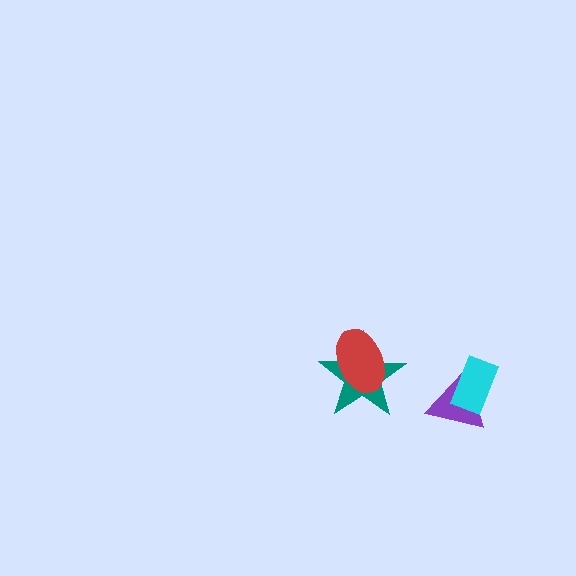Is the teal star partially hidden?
Yes, it is partially covered by another shape.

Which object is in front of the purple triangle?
The cyan rectangle is in front of the purple triangle.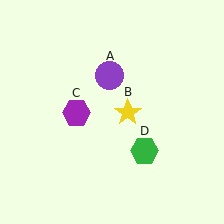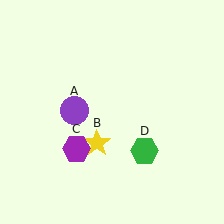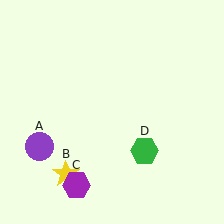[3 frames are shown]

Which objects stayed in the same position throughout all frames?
Green hexagon (object D) remained stationary.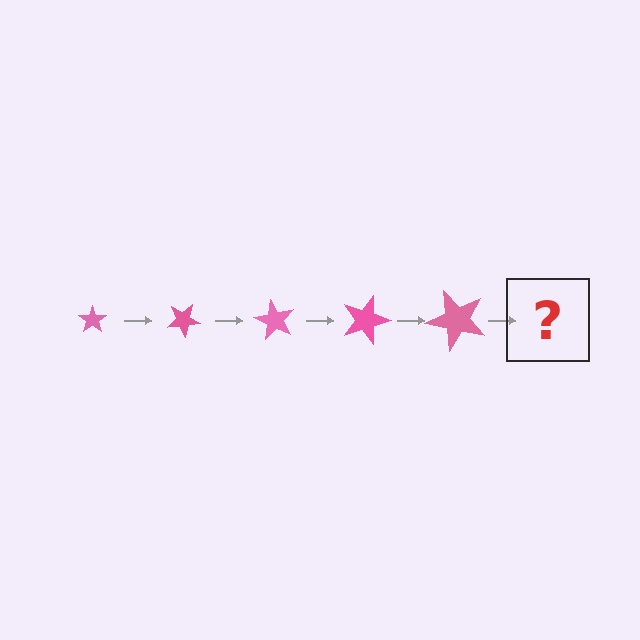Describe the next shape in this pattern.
It should be a star, larger than the previous one and rotated 150 degrees from the start.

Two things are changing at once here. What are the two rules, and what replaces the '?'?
The two rules are that the star grows larger each step and it rotates 30 degrees each step. The '?' should be a star, larger than the previous one and rotated 150 degrees from the start.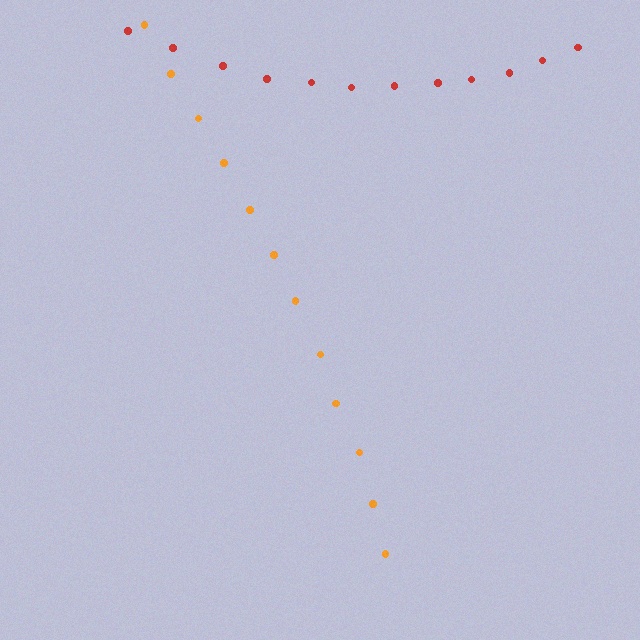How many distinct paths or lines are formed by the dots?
There are 2 distinct paths.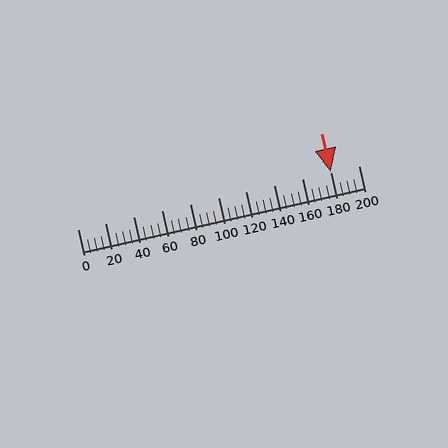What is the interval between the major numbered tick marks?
The major tick marks are spaced 20 units apart.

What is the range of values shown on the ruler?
The ruler shows values from 0 to 200.